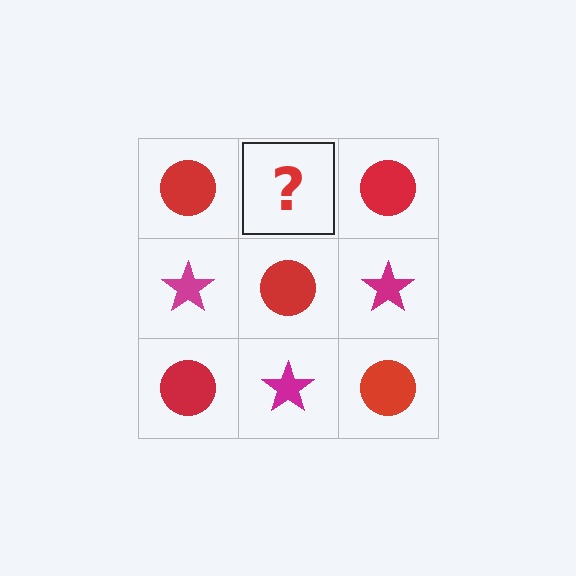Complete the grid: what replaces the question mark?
The question mark should be replaced with a magenta star.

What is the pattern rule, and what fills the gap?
The rule is that it alternates red circle and magenta star in a checkerboard pattern. The gap should be filled with a magenta star.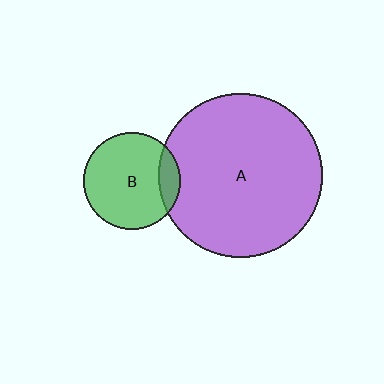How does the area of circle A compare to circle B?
Approximately 2.9 times.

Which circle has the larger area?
Circle A (purple).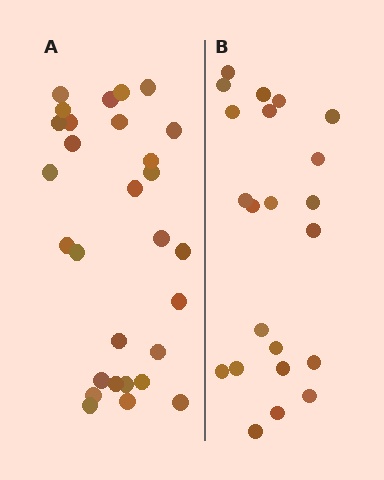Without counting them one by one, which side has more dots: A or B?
Region A (the left region) has more dots.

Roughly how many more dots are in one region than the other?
Region A has roughly 8 or so more dots than region B.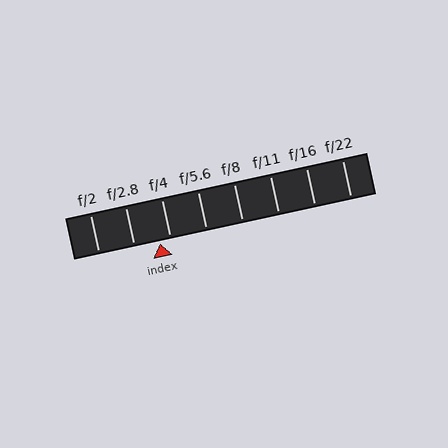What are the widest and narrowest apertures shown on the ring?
The widest aperture shown is f/2 and the narrowest is f/22.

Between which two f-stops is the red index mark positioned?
The index mark is between f/2.8 and f/4.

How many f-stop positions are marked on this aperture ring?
There are 8 f-stop positions marked.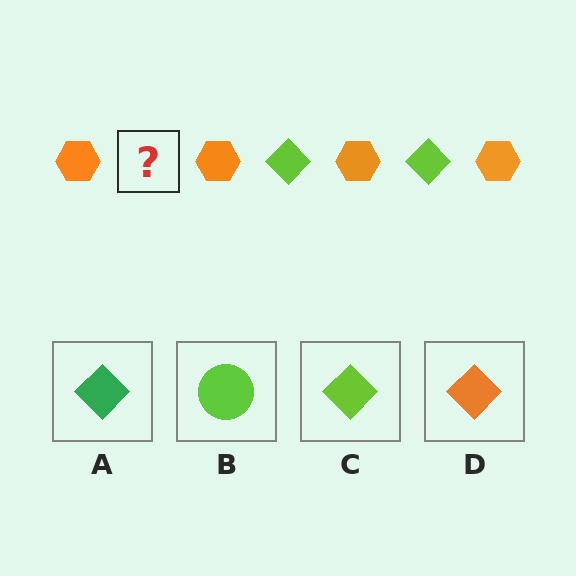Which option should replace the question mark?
Option C.